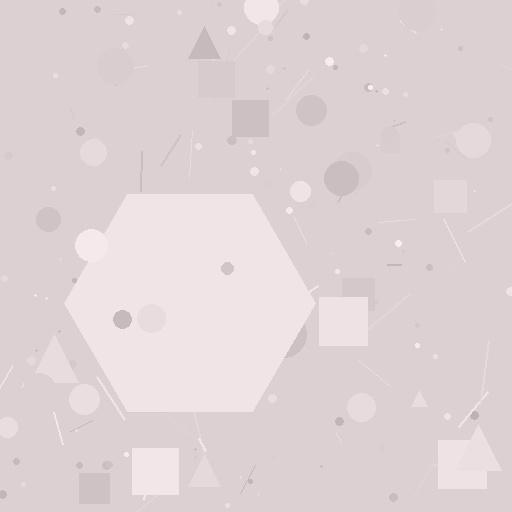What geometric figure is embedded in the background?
A hexagon is embedded in the background.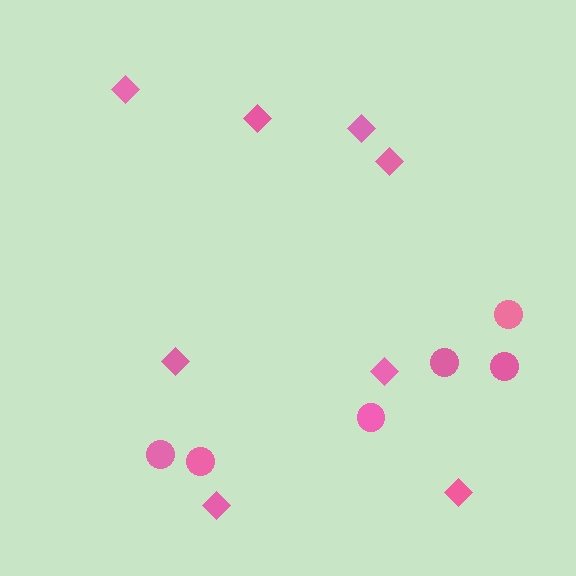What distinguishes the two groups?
There are 2 groups: one group of circles (6) and one group of diamonds (8).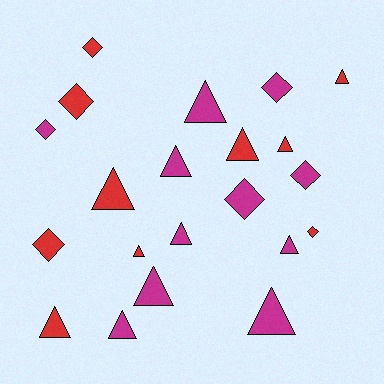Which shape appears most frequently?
Triangle, with 13 objects.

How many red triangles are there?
There are 6 red triangles.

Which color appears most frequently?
Magenta, with 11 objects.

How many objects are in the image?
There are 21 objects.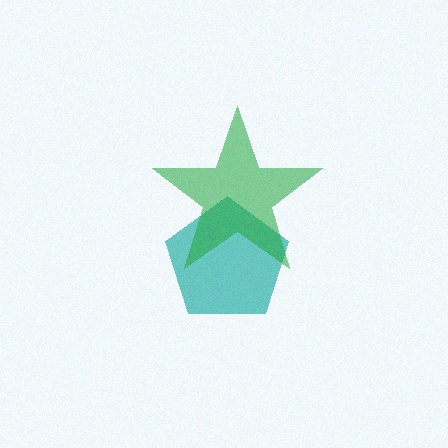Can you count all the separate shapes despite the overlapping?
Yes, there are 2 separate shapes.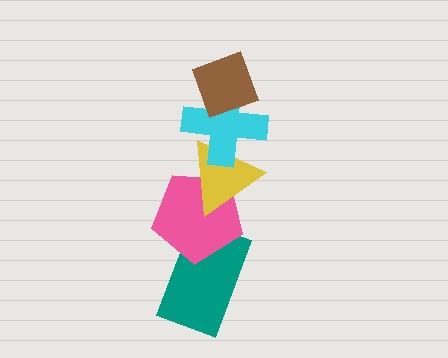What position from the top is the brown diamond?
The brown diamond is 1st from the top.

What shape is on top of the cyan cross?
The brown diamond is on top of the cyan cross.